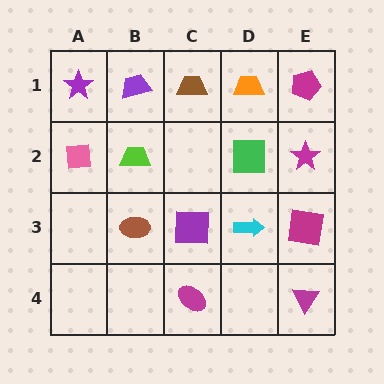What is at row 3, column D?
A cyan arrow.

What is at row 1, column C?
A brown trapezoid.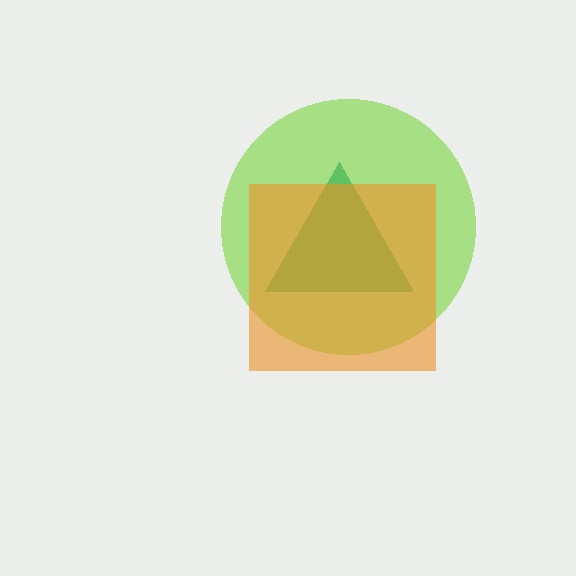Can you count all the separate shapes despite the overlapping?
Yes, there are 3 separate shapes.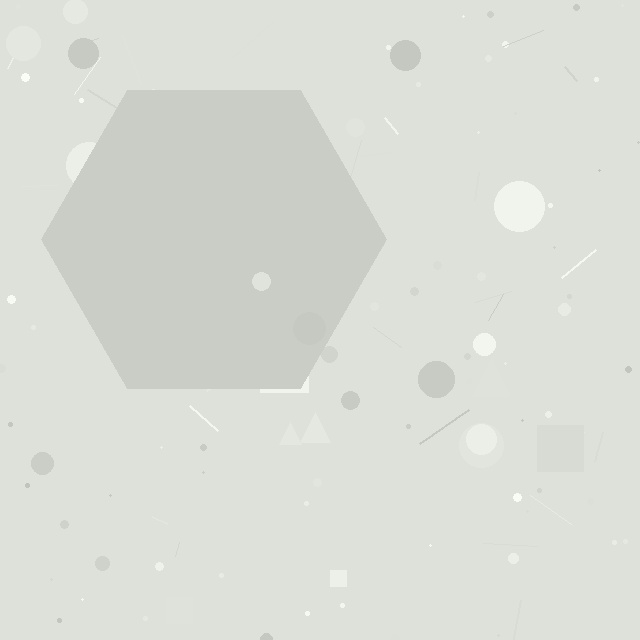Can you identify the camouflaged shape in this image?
The camouflaged shape is a hexagon.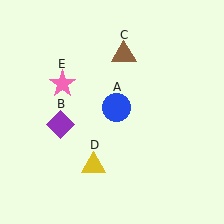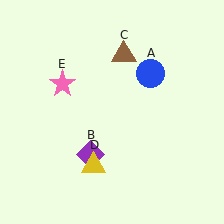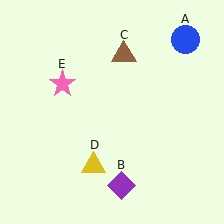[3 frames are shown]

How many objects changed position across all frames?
2 objects changed position: blue circle (object A), purple diamond (object B).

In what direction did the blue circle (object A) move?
The blue circle (object A) moved up and to the right.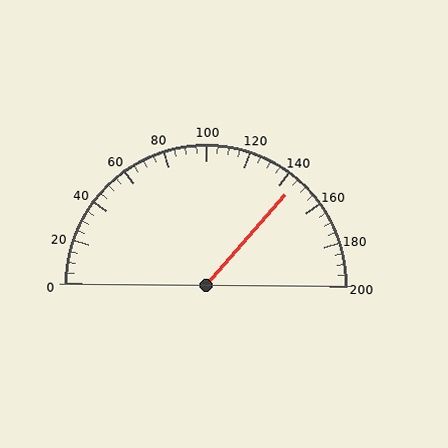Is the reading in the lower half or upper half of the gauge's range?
The reading is in the upper half of the range (0 to 200).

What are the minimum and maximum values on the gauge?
The gauge ranges from 0 to 200.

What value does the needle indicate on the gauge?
The needle indicates approximately 145.